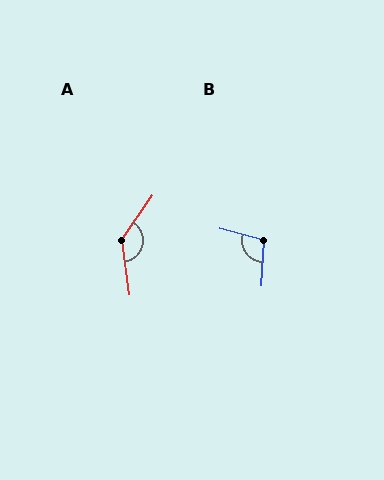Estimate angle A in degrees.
Approximately 137 degrees.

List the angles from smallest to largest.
B (102°), A (137°).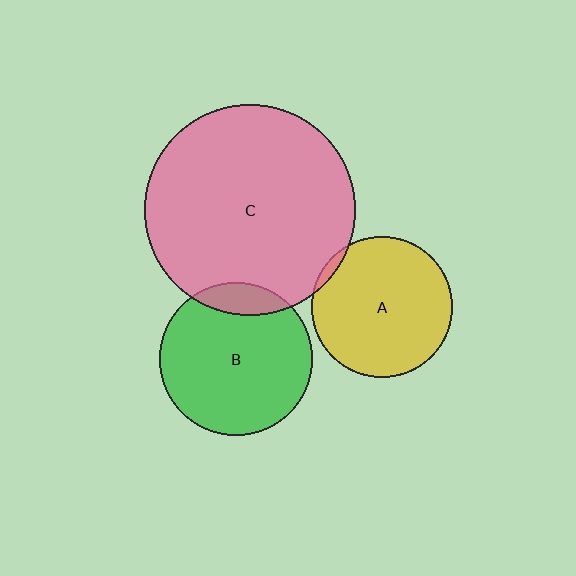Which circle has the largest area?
Circle C (pink).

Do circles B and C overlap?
Yes.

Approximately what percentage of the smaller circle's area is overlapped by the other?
Approximately 10%.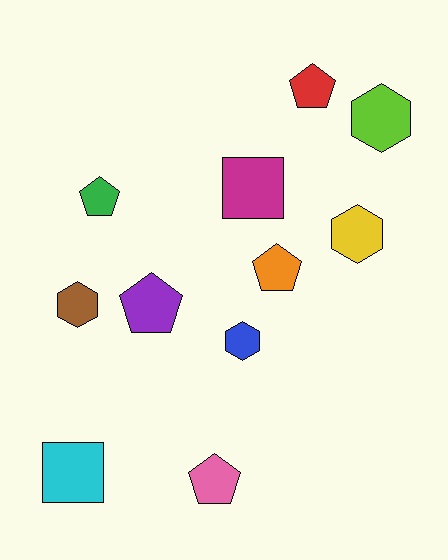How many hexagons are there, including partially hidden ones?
There are 4 hexagons.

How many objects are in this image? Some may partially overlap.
There are 11 objects.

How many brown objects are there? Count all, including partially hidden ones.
There is 1 brown object.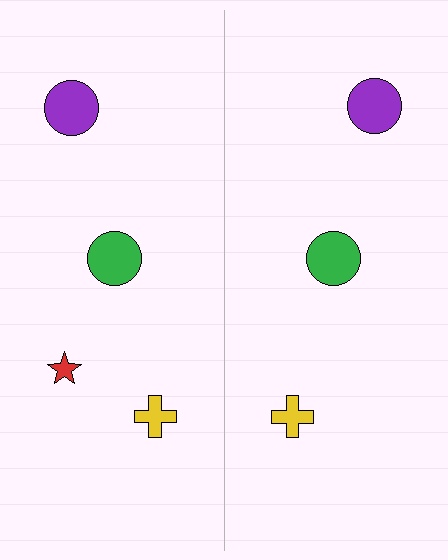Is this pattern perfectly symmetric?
No, the pattern is not perfectly symmetric. A red star is missing from the right side.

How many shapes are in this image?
There are 7 shapes in this image.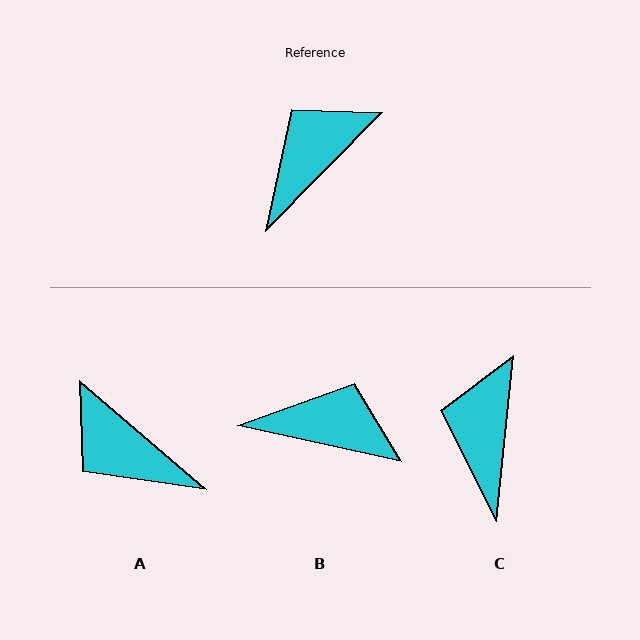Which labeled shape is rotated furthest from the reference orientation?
A, about 94 degrees away.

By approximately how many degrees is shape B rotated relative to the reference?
Approximately 58 degrees clockwise.